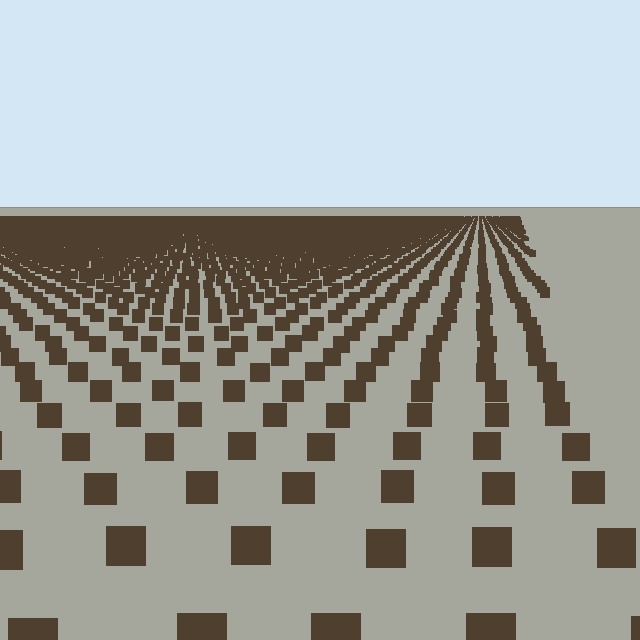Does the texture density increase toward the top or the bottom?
Density increases toward the top.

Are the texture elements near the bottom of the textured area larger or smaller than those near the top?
Larger. Near the bottom, elements are closer to the viewer and appear at a bigger on-screen size.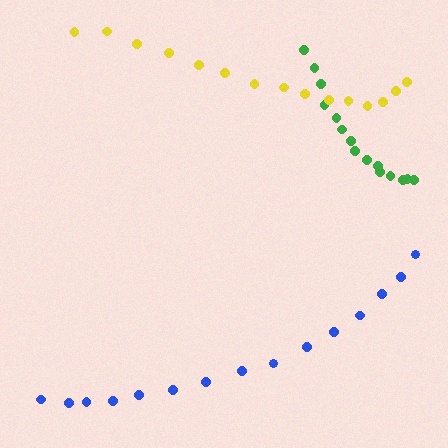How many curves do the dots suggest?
There are 3 distinct paths.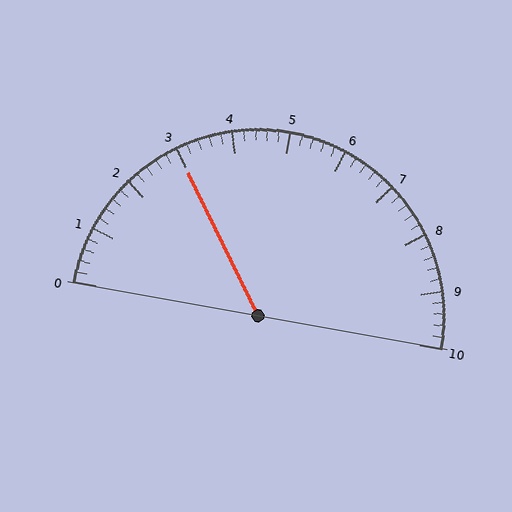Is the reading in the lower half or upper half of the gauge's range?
The reading is in the lower half of the range (0 to 10).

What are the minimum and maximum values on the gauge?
The gauge ranges from 0 to 10.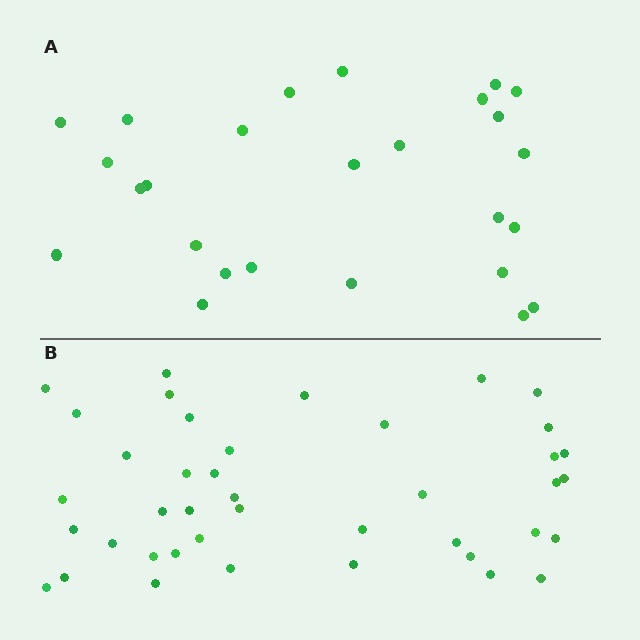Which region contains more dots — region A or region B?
Region B (the bottom region) has more dots.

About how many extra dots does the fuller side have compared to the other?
Region B has approximately 15 more dots than region A.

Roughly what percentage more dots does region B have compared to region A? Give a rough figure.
About 60% more.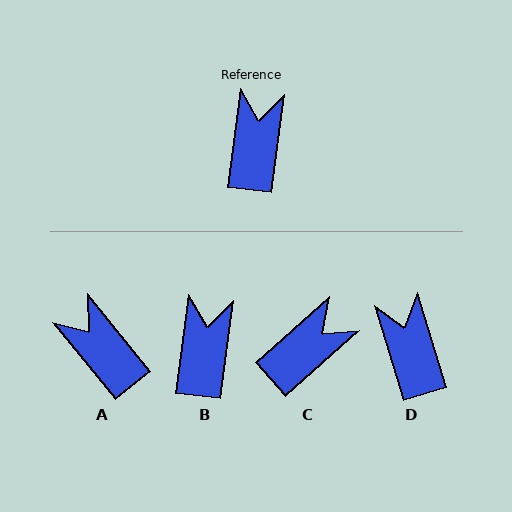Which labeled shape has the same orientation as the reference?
B.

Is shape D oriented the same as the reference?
No, it is off by about 24 degrees.